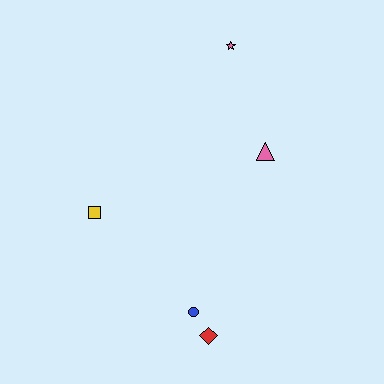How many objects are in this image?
There are 5 objects.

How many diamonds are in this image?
There is 1 diamond.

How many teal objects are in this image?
There are no teal objects.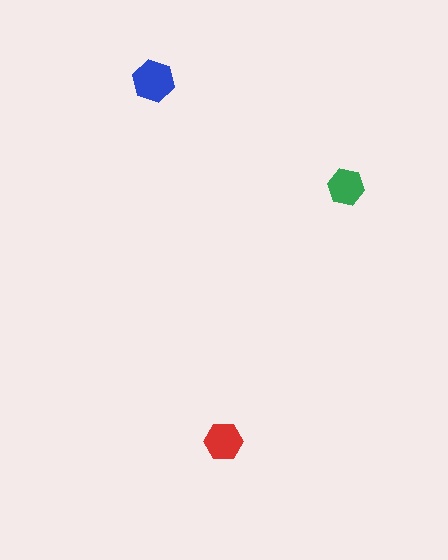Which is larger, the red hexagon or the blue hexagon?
The blue one.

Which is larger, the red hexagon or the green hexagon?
The red one.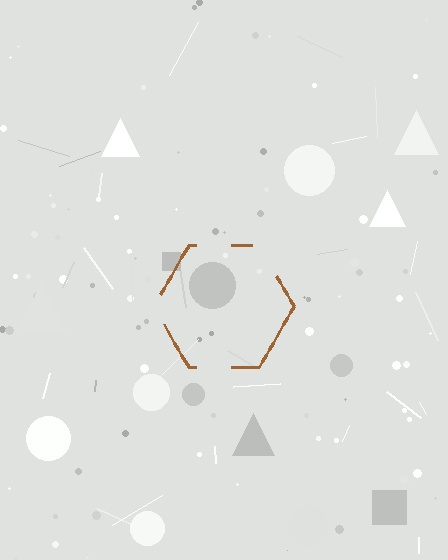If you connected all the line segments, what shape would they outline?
They would outline a hexagon.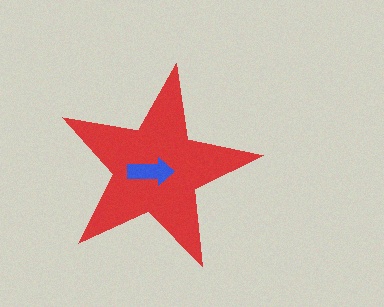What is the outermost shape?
The red star.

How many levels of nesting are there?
2.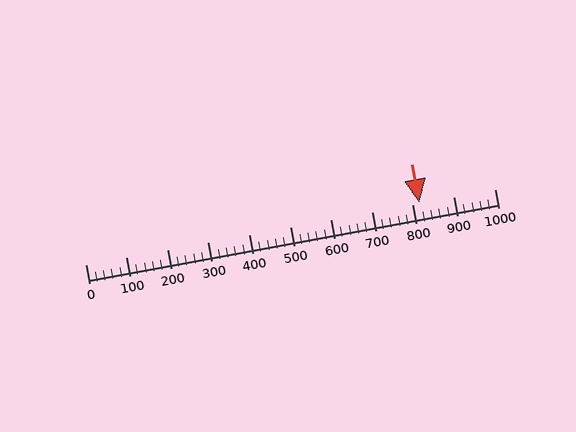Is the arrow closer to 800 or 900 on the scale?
The arrow is closer to 800.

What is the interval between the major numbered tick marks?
The major tick marks are spaced 100 units apart.